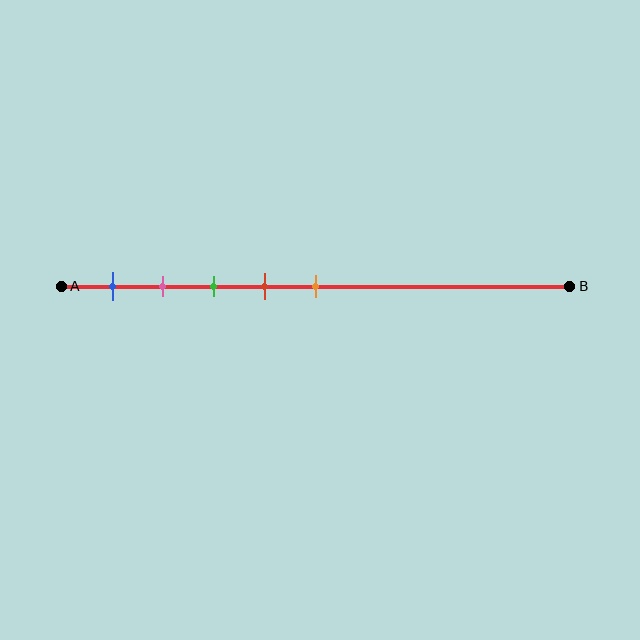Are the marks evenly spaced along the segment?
Yes, the marks are approximately evenly spaced.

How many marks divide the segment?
There are 5 marks dividing the segment.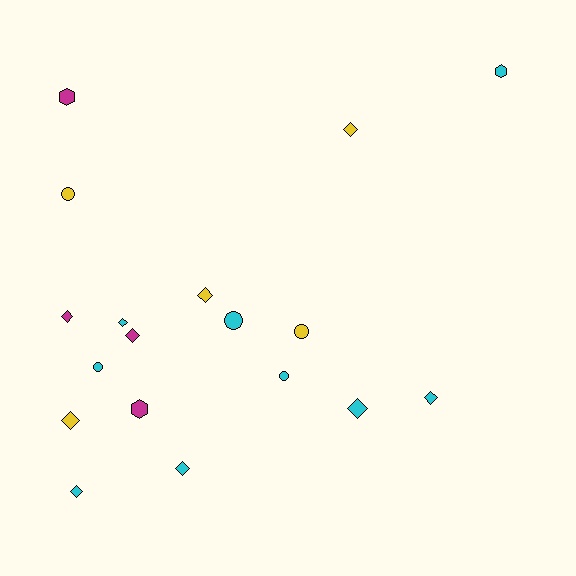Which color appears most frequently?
Cyan, with 9 objects.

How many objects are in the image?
There are 18 objects.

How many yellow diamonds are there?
There are 3 yellow diamonds.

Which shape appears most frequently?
Diamond, with 10 objects.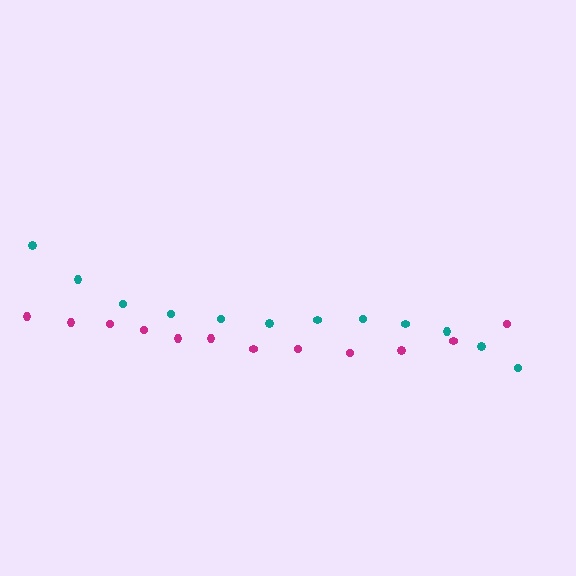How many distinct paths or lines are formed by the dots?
There are 2 distinct paths.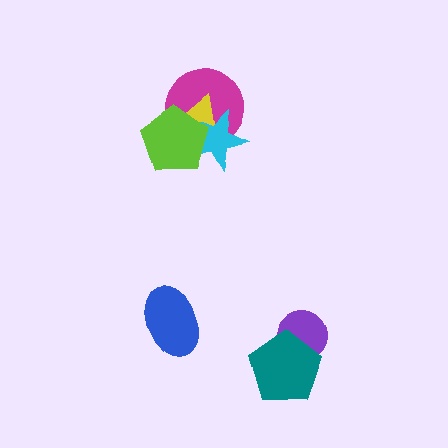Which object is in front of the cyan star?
The lime pentagon is in front of the cyan star.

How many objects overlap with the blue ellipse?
0 objects overlap with the blue ellipse.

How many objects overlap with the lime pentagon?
3 objects overlap with the lime pentagon.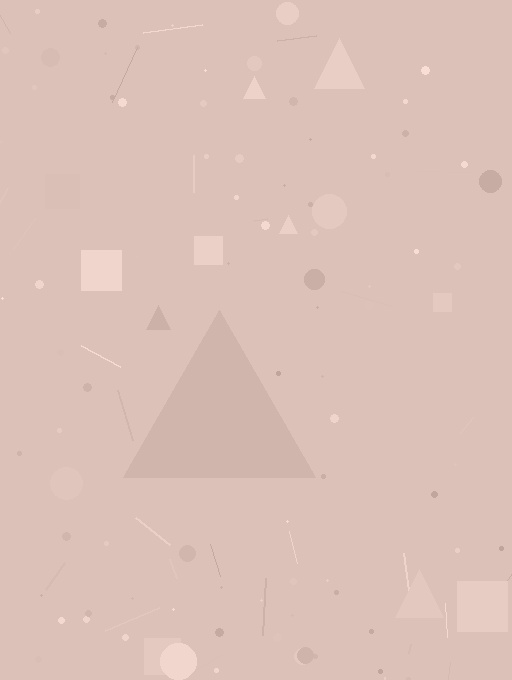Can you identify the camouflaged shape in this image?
The camouflaged shape is a triangle.